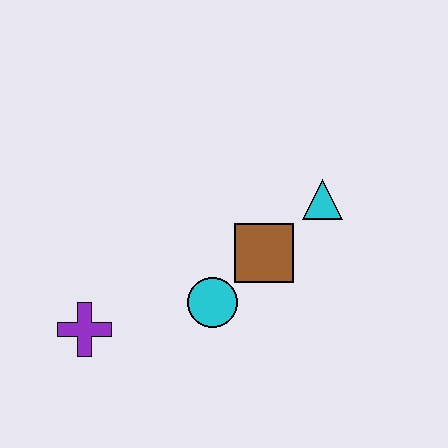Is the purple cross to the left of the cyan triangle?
Yes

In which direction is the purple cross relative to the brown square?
The purple cross is to the left of the brown square.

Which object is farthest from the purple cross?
The cyan triangle is farthest from the purple cross.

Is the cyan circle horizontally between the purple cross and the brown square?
Yes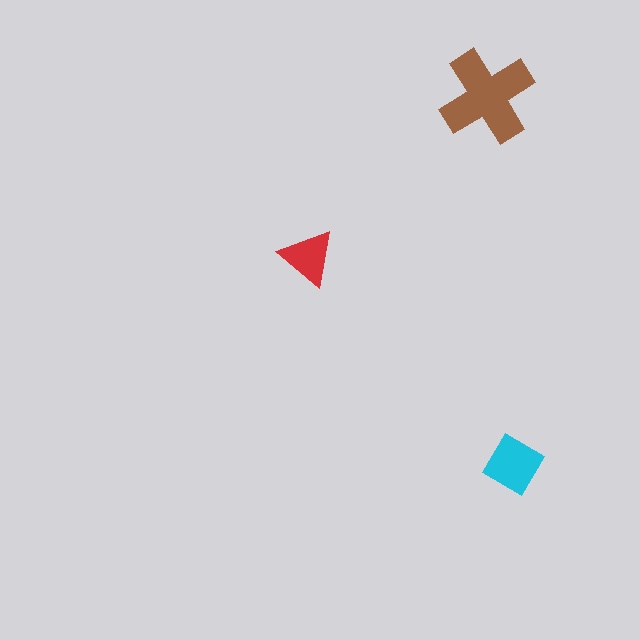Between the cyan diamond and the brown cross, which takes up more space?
The brown cross.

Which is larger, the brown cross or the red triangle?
The brown cross.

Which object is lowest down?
The cyan diamond is bottommost.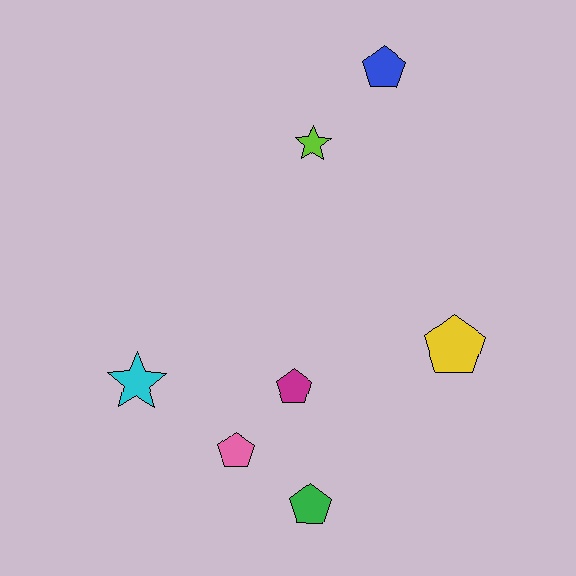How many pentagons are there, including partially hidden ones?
There are 5 pentagons.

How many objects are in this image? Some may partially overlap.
There are 7 objects.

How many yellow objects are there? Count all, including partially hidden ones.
There is 1 yellow object.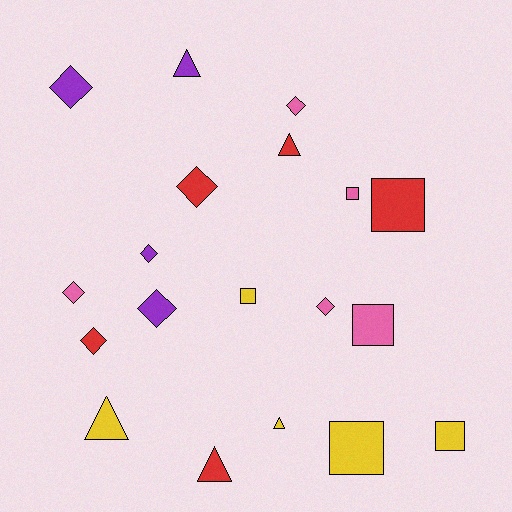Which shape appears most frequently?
Diamond, with 8 objects.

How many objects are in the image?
There are 19 objects.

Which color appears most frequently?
Pink, with 5 objects.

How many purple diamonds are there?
There are 3 purple diamonds.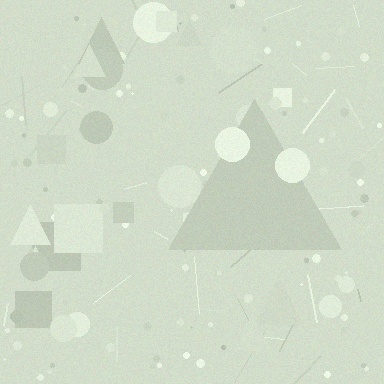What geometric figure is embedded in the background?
A triangle is embedded in the background.